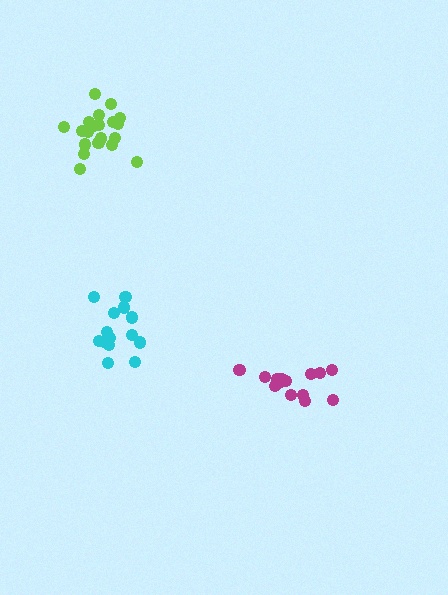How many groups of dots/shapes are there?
There are 3 groups.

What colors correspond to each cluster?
The clusters are colored: cyan, lime, magenta.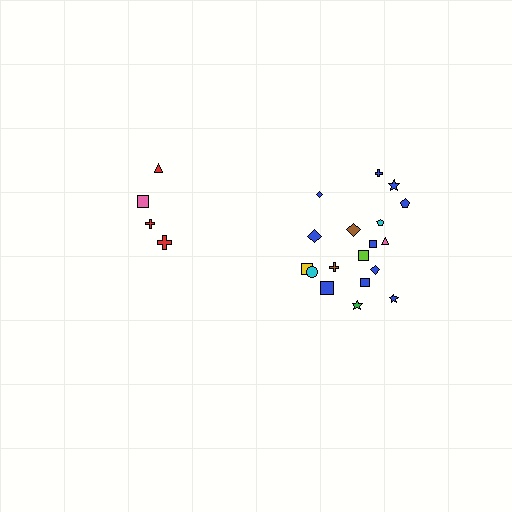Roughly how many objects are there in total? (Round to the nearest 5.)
Roughly 20 objects in total.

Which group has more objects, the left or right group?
The right group.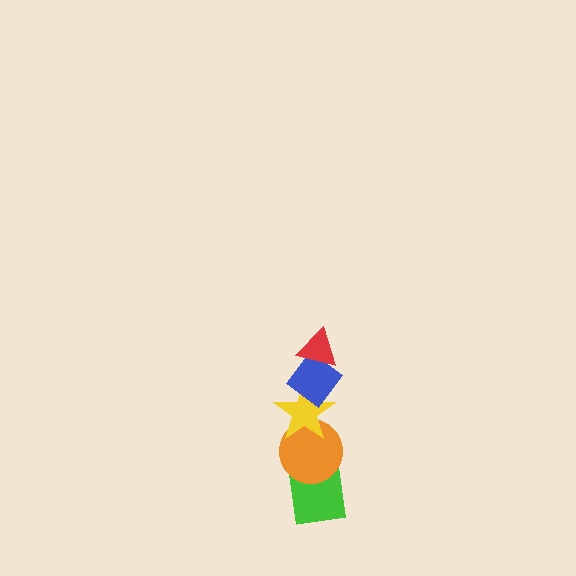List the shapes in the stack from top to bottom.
From top to bottom: the red triangle, the blue diamond, the yellow star, the orange circle, the green square.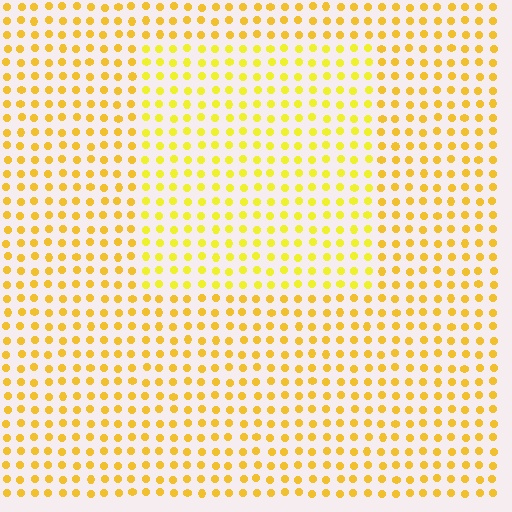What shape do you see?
I see a rectangle.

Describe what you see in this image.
The image is filled with small yellow elements in a uniform arrangement. A rectangle-shaped region is visible where the elements are tinted to a slightly different hue, forming a subtle color boundary.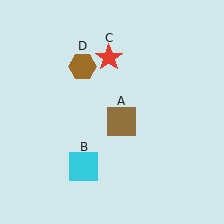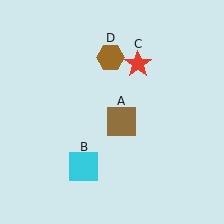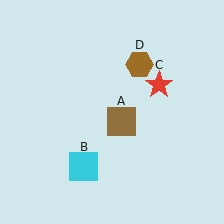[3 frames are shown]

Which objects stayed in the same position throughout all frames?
Brown square (object A) and cyan square (object B) remained stationary.